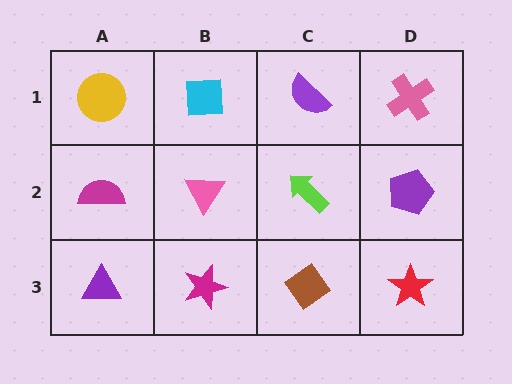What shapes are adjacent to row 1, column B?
A pink triangle (row 2, column B), a yellow circle (row 1, column A), a purple semicircle (row 1, column C).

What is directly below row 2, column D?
A red star.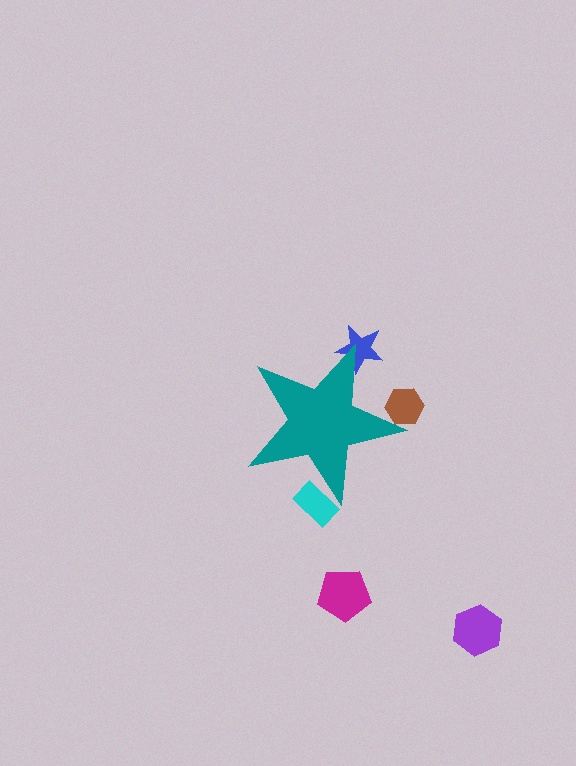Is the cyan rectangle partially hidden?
Yes, the cyan rectangle is partially hidden behind the teal star.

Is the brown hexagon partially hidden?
Yes, the brown hexagon is partially hidden behind the teal star.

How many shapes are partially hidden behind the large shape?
3 shapes are partially hidden.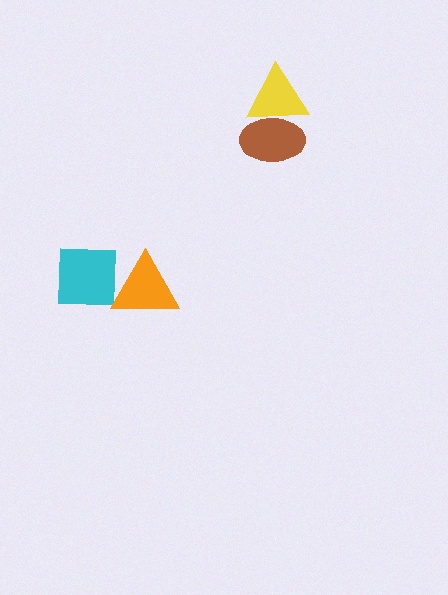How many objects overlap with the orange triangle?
1 object overlaps with the orange triangle.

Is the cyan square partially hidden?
Yes, it is partially covered by another shape.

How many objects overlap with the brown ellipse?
1 object overlaps with the brown ellipse.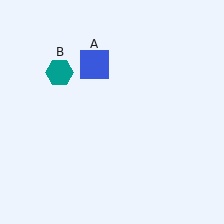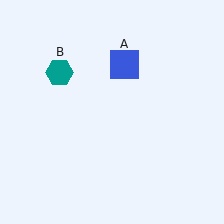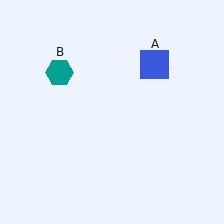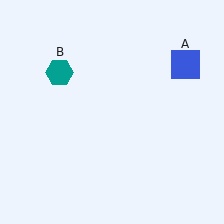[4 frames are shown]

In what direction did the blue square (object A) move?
The blue square (object A) moved right.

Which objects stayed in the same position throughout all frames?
Teal hexagon (object B) remained stationary.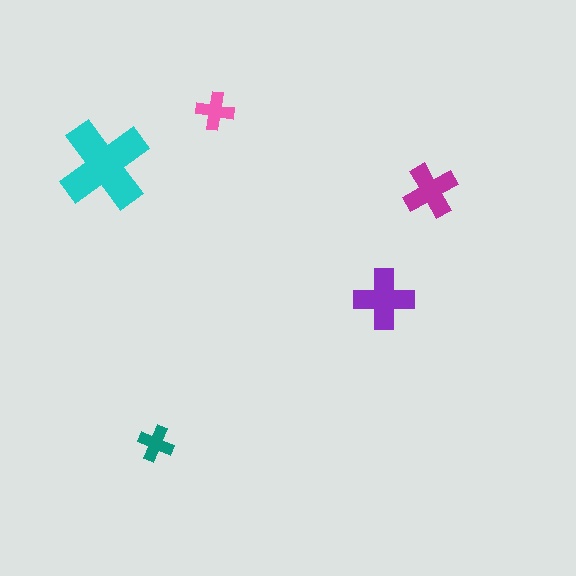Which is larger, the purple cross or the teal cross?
The purple one.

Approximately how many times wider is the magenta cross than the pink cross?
About 1.5 times wider.